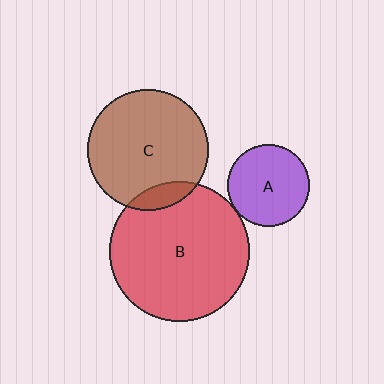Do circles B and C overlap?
Yes.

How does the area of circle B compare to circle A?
Approximately 3.0 times.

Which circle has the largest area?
Circle B (red).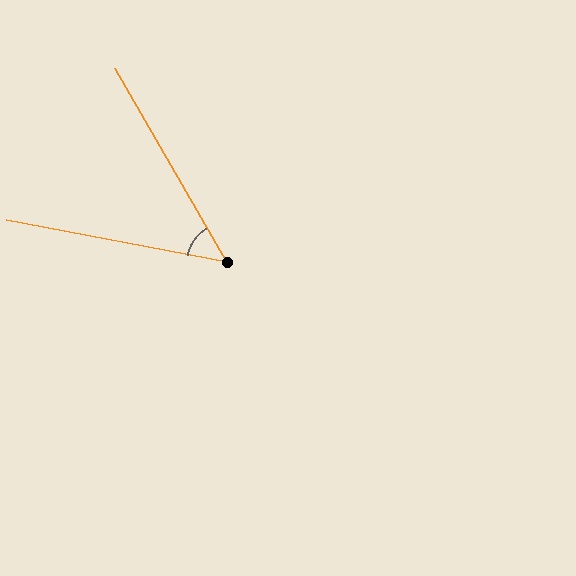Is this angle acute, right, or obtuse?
It is acute.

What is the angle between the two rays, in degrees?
Approximately 49 degrees.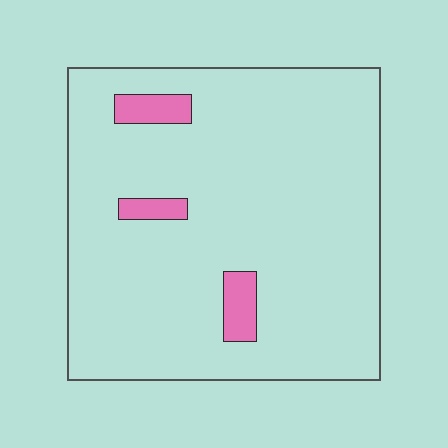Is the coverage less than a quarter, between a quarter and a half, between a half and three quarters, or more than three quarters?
Less than a quarter.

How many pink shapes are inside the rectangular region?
3.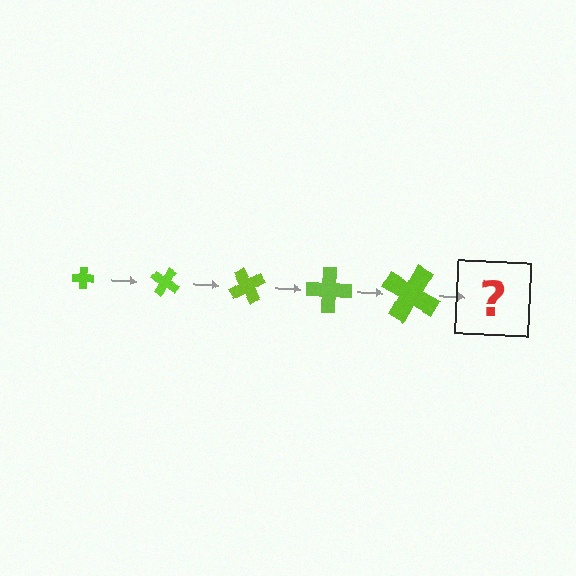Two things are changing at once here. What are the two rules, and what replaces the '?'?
The two rules are that the cross grows larger each step and it rotates 30 degrees each step. The '?' should be a cross, larger than the previous one and rotated 150 degrees from the start.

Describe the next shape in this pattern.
It should be a cross, larger than the previous one and rotated 150 degrees from the start.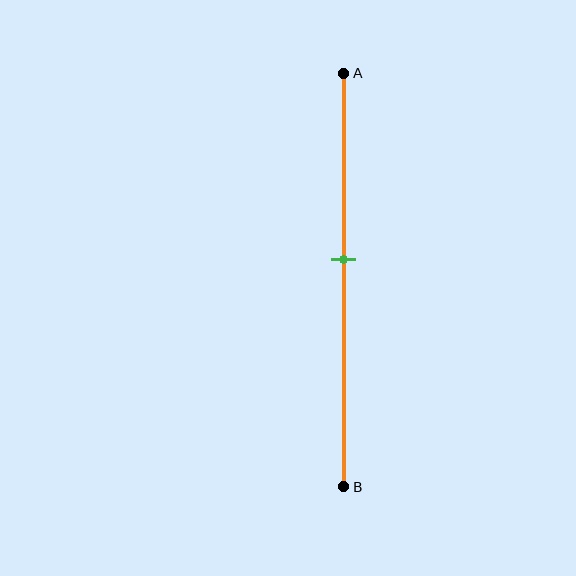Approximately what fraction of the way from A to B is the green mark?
The green mark is approximately 45% of the way from A to B.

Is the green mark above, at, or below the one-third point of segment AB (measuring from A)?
The green mark is below the one-third point of segment AB.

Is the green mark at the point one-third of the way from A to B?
No, the mark is at about 45% from A, not at the 33% one-third point.